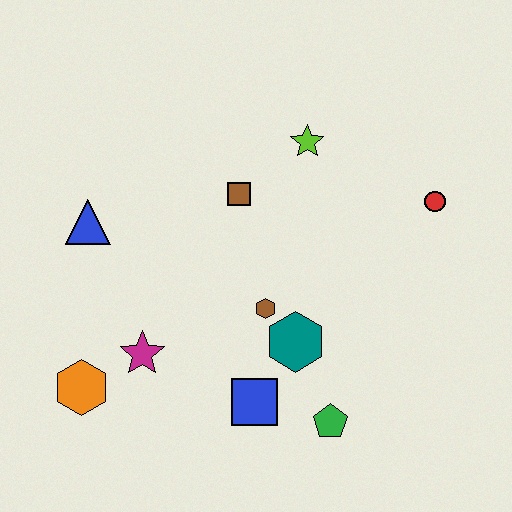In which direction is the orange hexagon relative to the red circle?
The orange hexagon is to the left of the red circle.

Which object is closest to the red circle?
The lime star is closest to the red circle.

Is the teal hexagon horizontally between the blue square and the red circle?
Yes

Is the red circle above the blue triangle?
Yes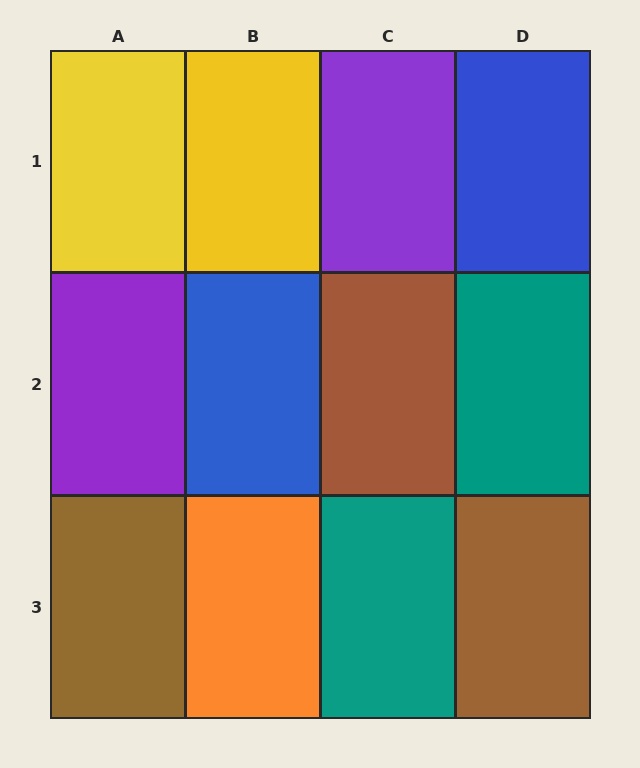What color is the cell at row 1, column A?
Yellow.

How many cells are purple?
2 cells are purple.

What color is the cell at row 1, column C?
Purple.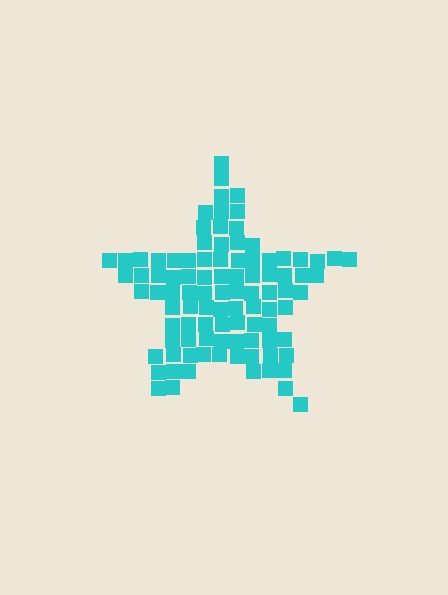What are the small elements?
The small elements are squares.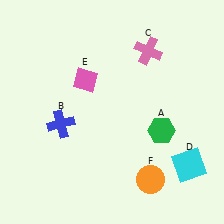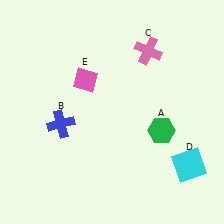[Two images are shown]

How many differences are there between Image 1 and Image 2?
There is 1 difference between the two images.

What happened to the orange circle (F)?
The orange circle (F) was removed in Image 2. It was in the bottom-right area of Image 1.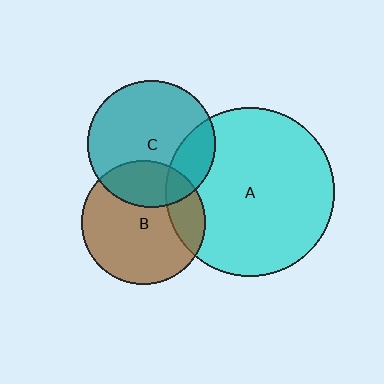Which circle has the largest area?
Circle A (cyan).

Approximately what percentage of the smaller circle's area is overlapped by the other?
Approximately 20%.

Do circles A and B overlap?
Yes.